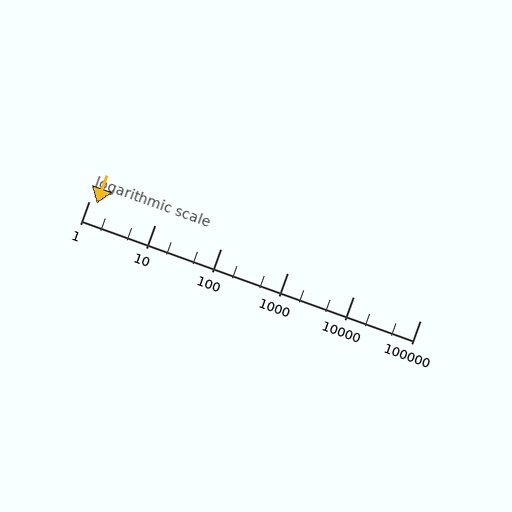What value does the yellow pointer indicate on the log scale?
The pointer indicates approximately 1.3.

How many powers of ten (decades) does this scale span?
The scale spans 5 decades, from 1 to 100000.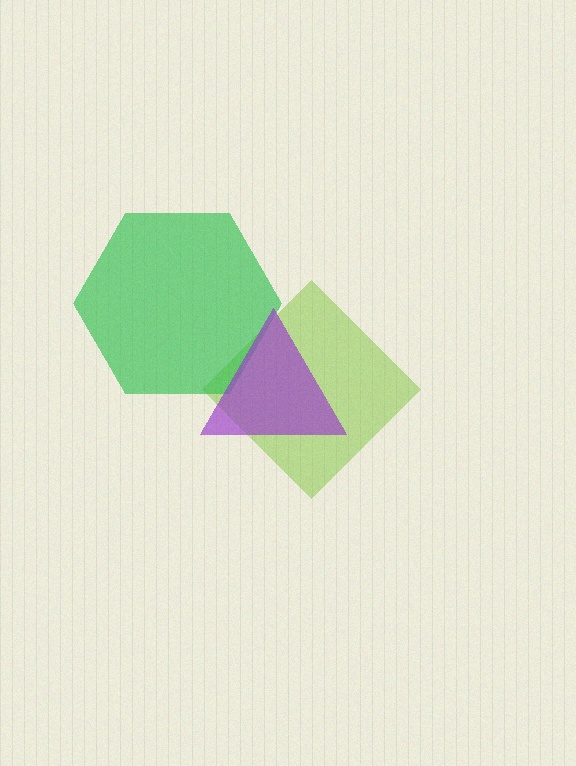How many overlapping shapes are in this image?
There are 3 overlapping shapes in the image.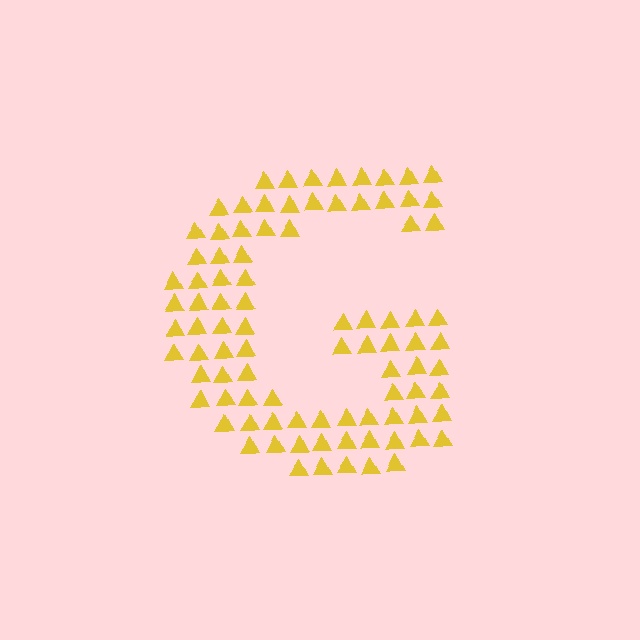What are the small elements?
The small elements are triangles.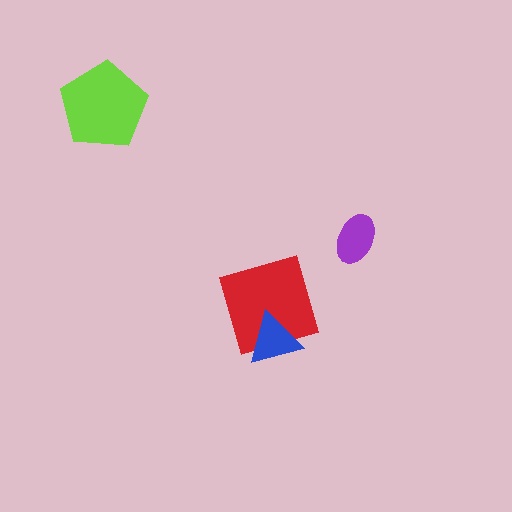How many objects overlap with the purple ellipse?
0 objects overlap with the purple ellipse.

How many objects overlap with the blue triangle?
1 object overlaps with the blue triangle.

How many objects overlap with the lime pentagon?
0 objects overlap with the lime pentagon.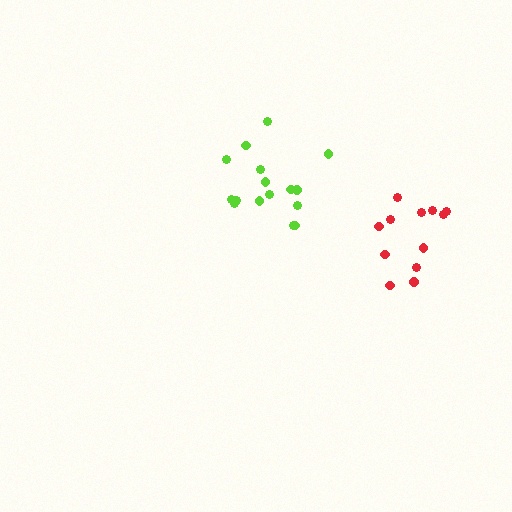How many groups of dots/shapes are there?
There are 2 groups.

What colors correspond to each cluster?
The clusters are colored: lime, red.